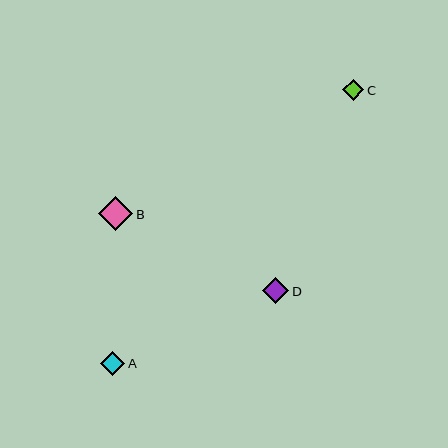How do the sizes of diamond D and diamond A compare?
Diamond D and diamond A are approximately the same size.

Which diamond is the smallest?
Diamond C is the smallest with a size of approximately 21 pixels.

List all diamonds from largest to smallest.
From largest to smallest: B, D, A, C.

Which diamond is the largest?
Diamond B is the largest with a size of approximately 34 pixels.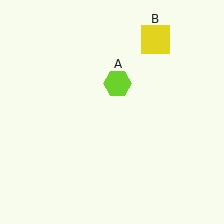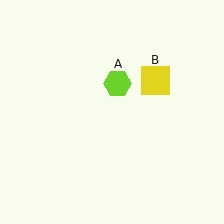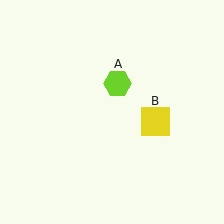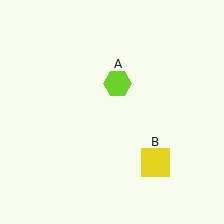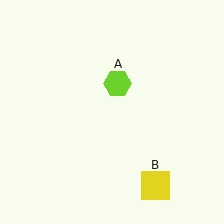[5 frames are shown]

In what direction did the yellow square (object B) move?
The yellow square (object B) moved down.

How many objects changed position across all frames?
1 object changed position: yellow square (object B).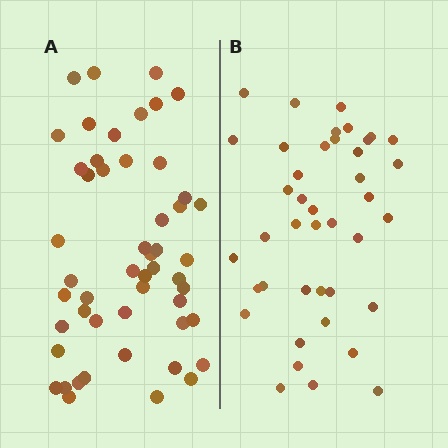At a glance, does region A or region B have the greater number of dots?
Region A (the left region) has more dots.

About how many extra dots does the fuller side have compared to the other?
Region A has roughly 10 or so more dots than region B.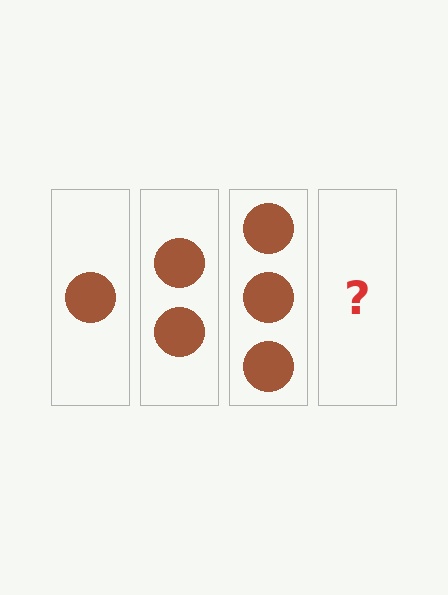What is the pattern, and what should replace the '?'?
The pattern is that each step adds one more circle. The '?' should be 4 circles.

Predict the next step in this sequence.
The next step is 4 circles.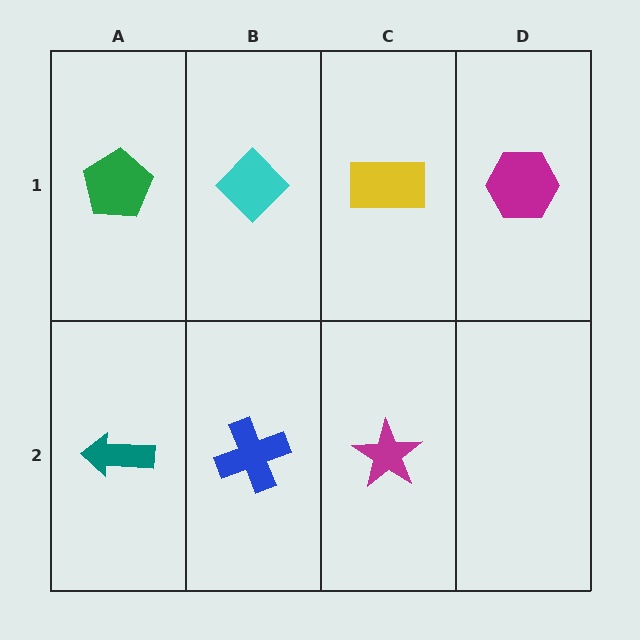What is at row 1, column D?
A magenta hexagon.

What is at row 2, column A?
A teal arrow.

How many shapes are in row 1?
4 shapes.